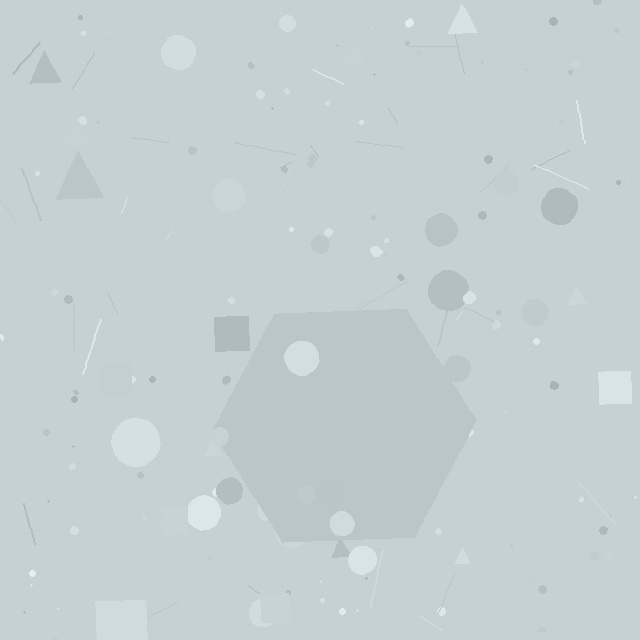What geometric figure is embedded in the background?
A hexagon is embedded in the background.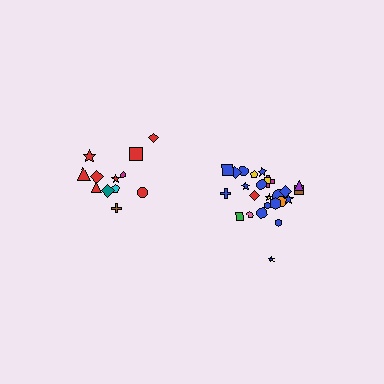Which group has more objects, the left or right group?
The right group.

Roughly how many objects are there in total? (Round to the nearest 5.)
Roughly 35 objects in total.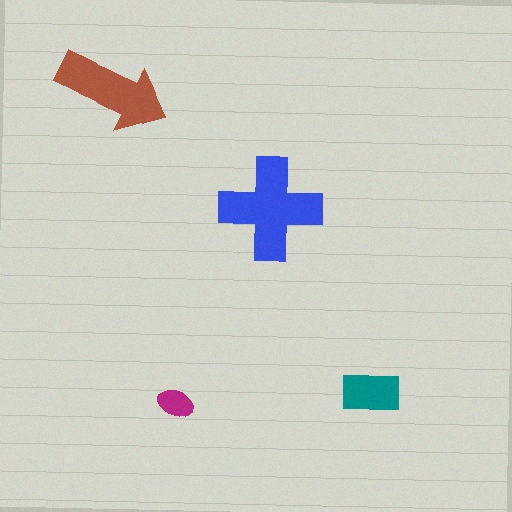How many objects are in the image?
There are 4 objects in the image.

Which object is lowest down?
The magenta ellipse is bottommost.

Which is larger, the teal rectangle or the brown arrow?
The brown arrow.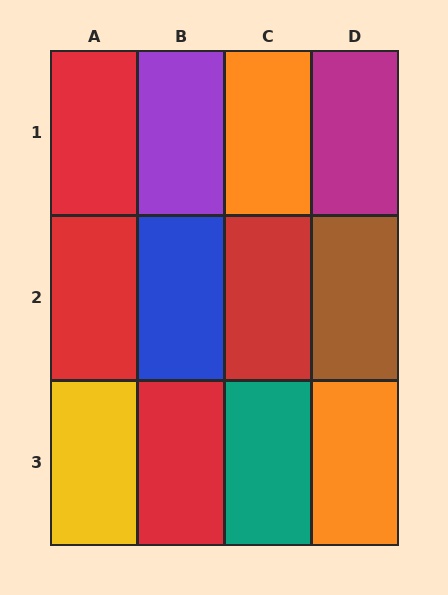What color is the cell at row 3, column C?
Teal.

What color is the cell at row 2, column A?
Red.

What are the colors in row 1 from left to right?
Red, purple, orange, magenta.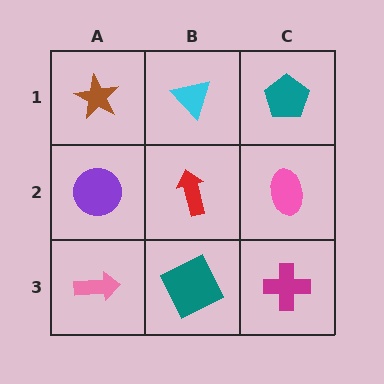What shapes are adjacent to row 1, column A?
A purple circle (row 2, column A), a cyan triangle (row 1, column B).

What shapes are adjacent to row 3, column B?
A red arrow (row 2, column B), a pink arrow (row 3, column A), a magenta cross (row 3, column C).